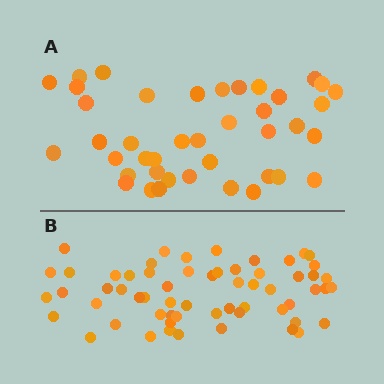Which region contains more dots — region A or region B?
Region B (the bottom region) has more dots.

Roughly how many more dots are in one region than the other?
Region B has approximately 20 more dots than region A.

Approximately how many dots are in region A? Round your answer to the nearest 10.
About 40 dots. (The exact count is 41, which rounds to 40.)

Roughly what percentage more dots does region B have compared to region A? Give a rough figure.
About 45% more.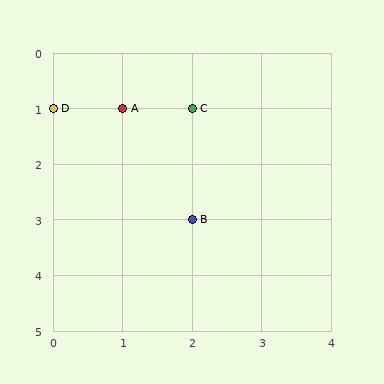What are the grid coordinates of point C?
Point C is at grid coordinates (2, 1).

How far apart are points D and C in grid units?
Points D and C are 2 columns apart.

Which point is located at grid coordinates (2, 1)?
Point C is at (2, 1).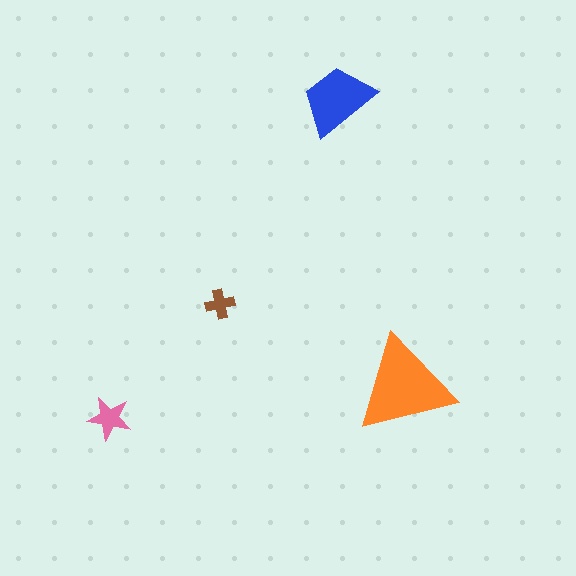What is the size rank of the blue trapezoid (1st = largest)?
2nd.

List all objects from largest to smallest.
The orange triangle, the blue trapezoid, the pink star, the brown cross.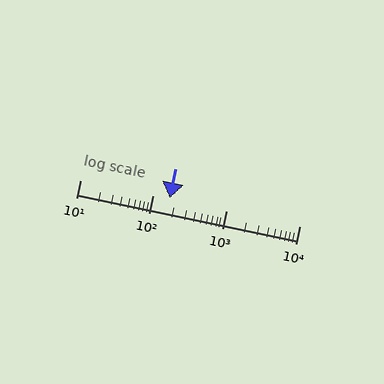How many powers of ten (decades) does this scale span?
The scale spans 3 decades, from 10 to 10000.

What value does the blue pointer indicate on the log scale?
The pointer indicates approximately 170.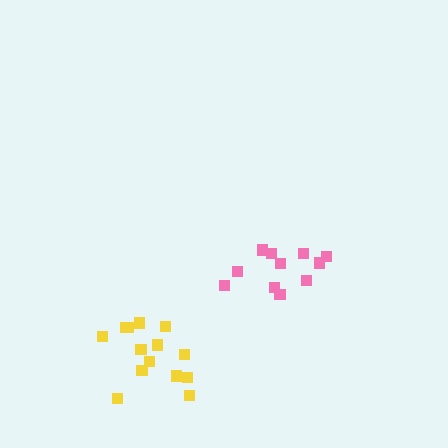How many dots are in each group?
Group 1: 14 dots, Group 2: 11 dots (25 total).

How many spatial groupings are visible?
There are 2 spatial groupings.